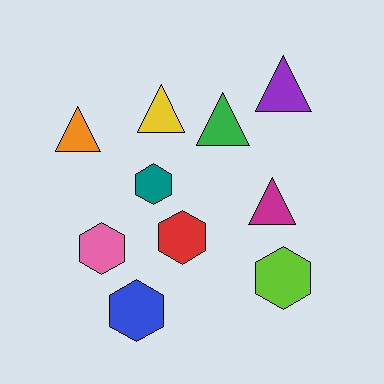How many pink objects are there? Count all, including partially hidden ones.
There is 1 pink object.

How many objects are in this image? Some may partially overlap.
There are 10 objects.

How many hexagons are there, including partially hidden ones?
There are 5 hexagons.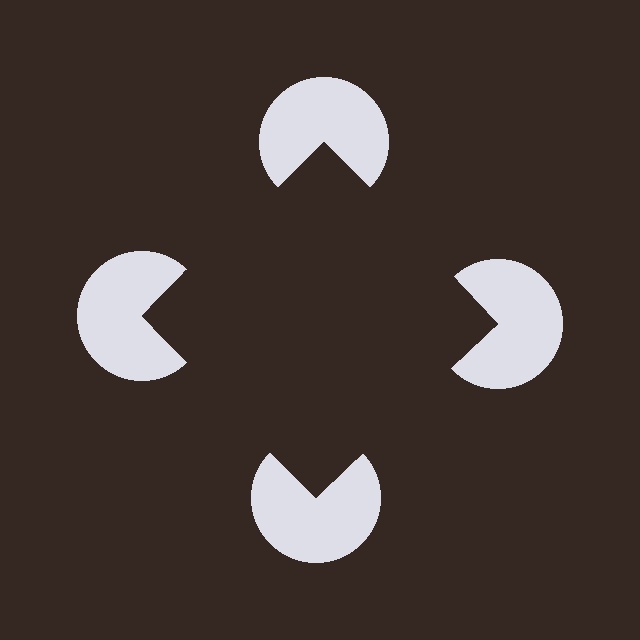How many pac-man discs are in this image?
There are 4 — one at each vertex of the illusory square.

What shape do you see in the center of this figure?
An illusory square — its edges are inferred from the aligned wedge cuts in the pac-man discs, not physically drawn.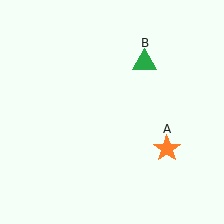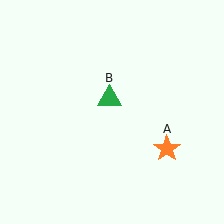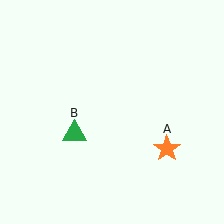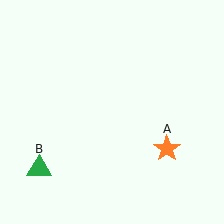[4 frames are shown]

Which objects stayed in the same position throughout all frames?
Orange star (object A) remained stationary.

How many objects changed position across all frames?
1 object changed position: green triangle (object B).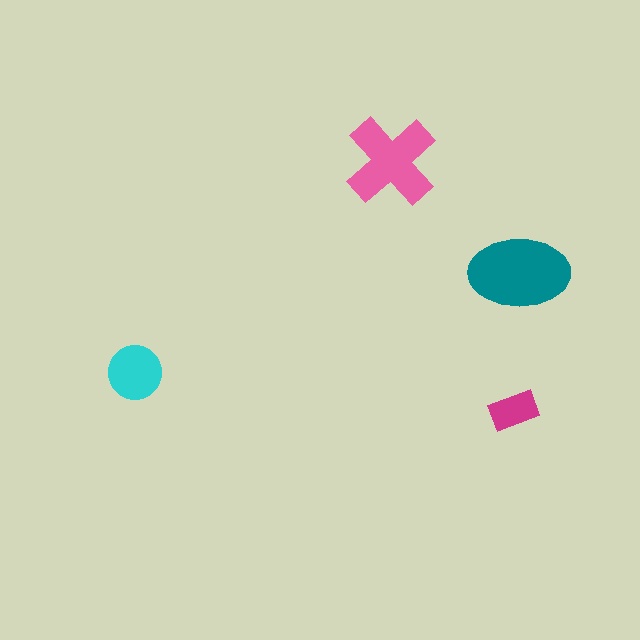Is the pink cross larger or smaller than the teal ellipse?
Smaller.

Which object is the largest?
The teal ellipse.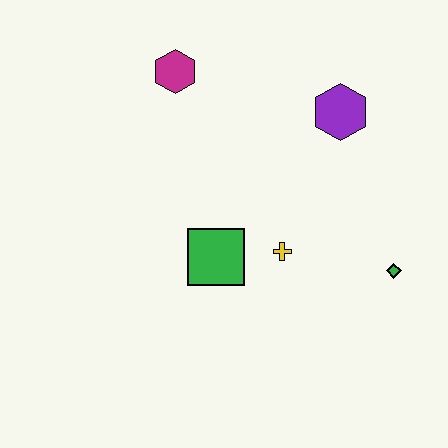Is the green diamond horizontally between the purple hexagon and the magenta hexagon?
No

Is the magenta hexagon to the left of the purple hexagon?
Yes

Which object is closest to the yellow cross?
The green square is closest to the yellow cross.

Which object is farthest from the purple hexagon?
The green square is farthest from the purple hexagon.